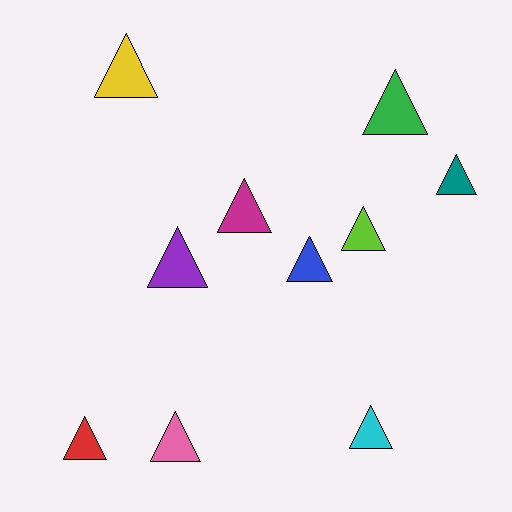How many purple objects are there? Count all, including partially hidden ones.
There is 1 purple object.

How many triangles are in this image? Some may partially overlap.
There are 10 triangles.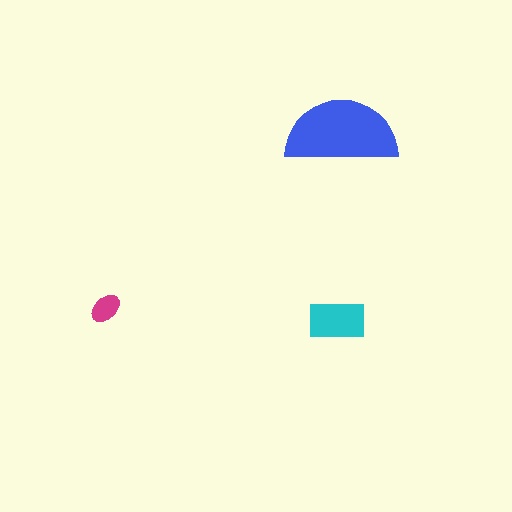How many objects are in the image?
There are 3 objects in the image.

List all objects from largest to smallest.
The blue semicircle, the cyan rectangle, the magenta ellipse.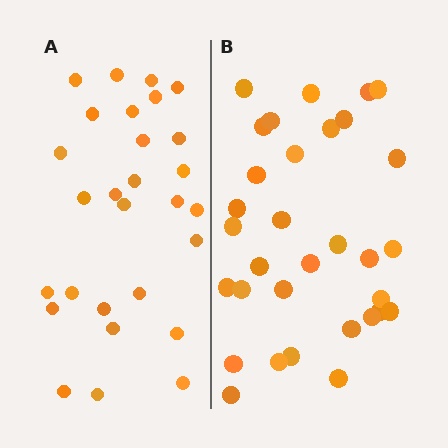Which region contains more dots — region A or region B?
Region B (the right region) has more dots.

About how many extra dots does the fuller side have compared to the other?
Region B has about 4 more dots than region A.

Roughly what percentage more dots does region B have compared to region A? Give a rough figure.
About 15% more.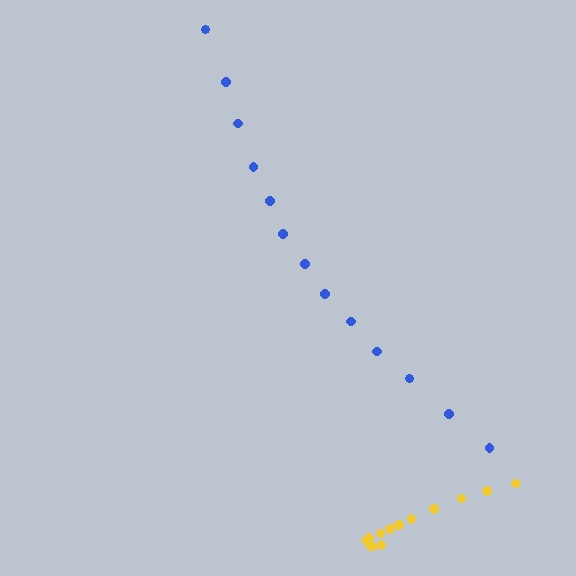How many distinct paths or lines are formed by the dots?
There are 2 distinct paths.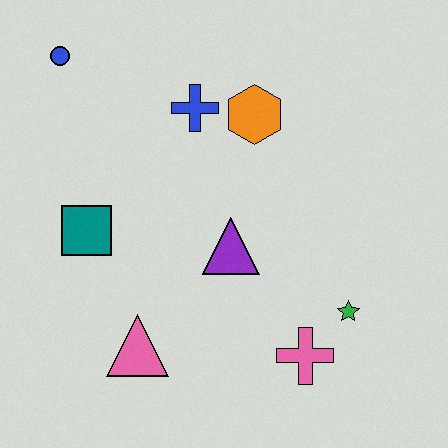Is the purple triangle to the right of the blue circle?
Yes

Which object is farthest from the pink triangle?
The blue circle is farthest from the pink triangle.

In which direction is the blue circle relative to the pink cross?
The blue circle is above the pink cross.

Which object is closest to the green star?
The pink cross is closest to the green star.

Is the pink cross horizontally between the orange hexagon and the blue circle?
No